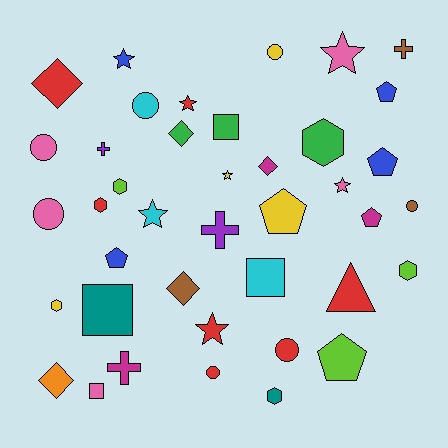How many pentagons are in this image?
There are 6 pentagons.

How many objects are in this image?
There are 40 objects.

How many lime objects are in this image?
There are 3 lime objects.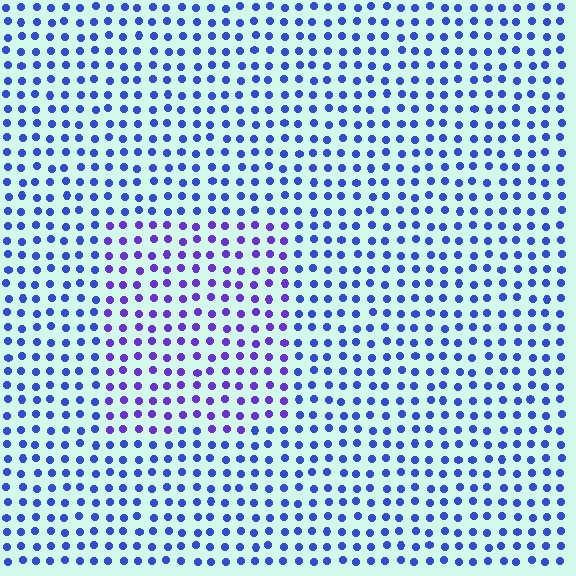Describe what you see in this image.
The image is filled with small blue elements in a uniform arrangement. A rectangle-shaped region is visible where the elements are tinted to a slightly different hue, forming a subtle color boundary.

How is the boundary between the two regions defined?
The boundary is defined purely by a slight shift in hue (about 32 degrees). Spacing, size, and orientation are identical on both sides.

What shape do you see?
I see a rectangle.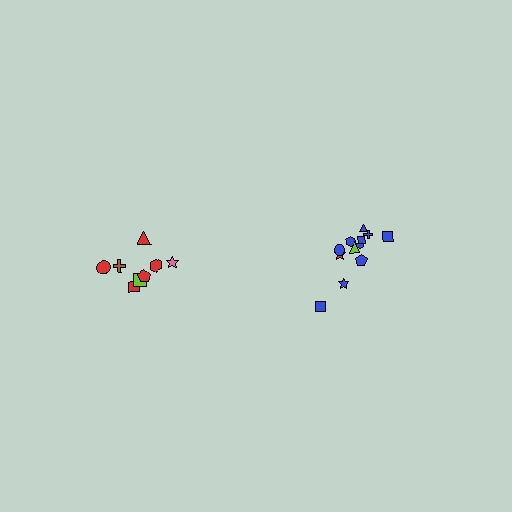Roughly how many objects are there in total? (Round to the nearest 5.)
Roughly 20 objects in total.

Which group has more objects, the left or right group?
The right group.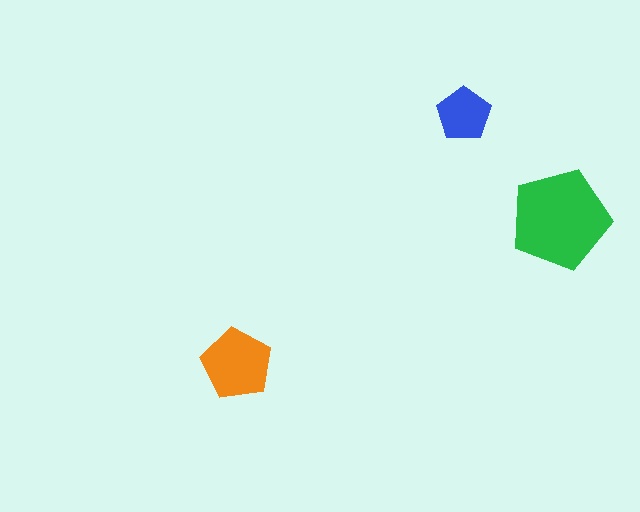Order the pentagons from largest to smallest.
the green one, the orange one, the blue one.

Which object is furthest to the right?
The green pentagon is rightmost.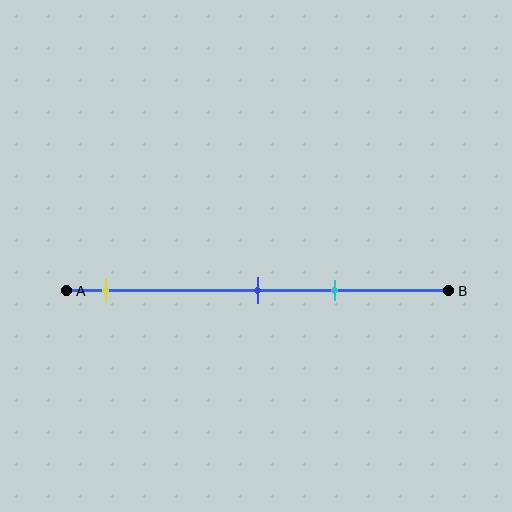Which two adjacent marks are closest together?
The blue and cyan marks are the closest adjacent pair.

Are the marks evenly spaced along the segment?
No, the marks are not evenly spaced.